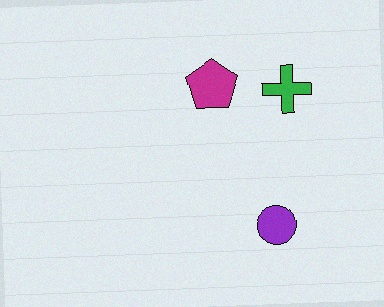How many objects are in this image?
There are 3 objects.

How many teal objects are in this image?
There are no teal objects.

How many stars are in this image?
There are no stars.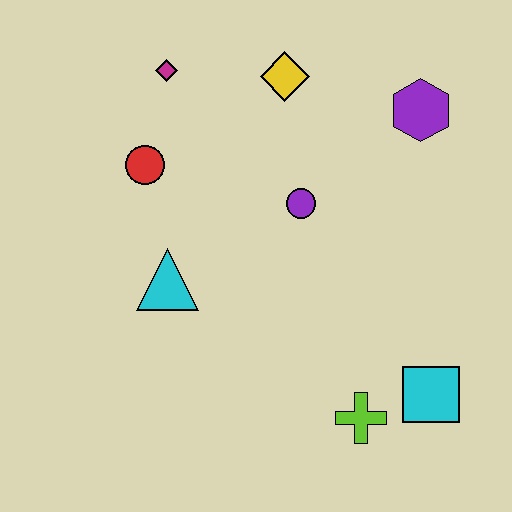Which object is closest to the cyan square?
The lime cross is closest to the cyan square.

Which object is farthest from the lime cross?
The magenta diamond is farthest from the lime cross.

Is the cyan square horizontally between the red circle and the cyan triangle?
No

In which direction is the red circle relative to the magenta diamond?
The red circle is below the magenta diamond.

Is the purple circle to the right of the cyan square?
No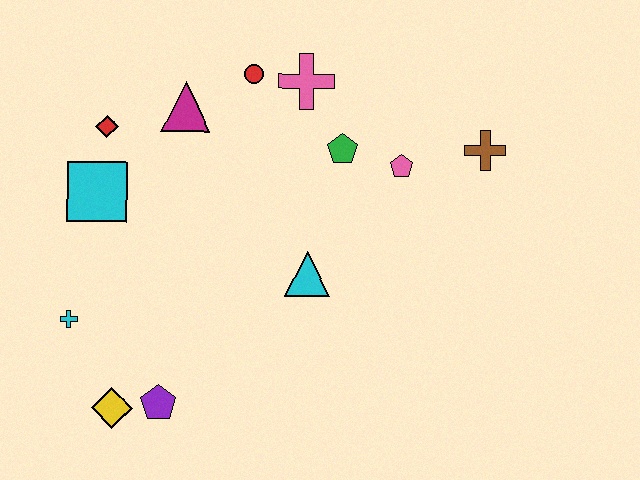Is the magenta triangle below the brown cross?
No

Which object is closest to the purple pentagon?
The yellow diamond is closest to the purple pentagon.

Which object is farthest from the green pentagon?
The yellow diamond is farthest from the green pentagon.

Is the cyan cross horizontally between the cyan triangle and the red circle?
No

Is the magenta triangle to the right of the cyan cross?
Yes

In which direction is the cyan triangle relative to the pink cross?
The cyan triangle is below the pink cross.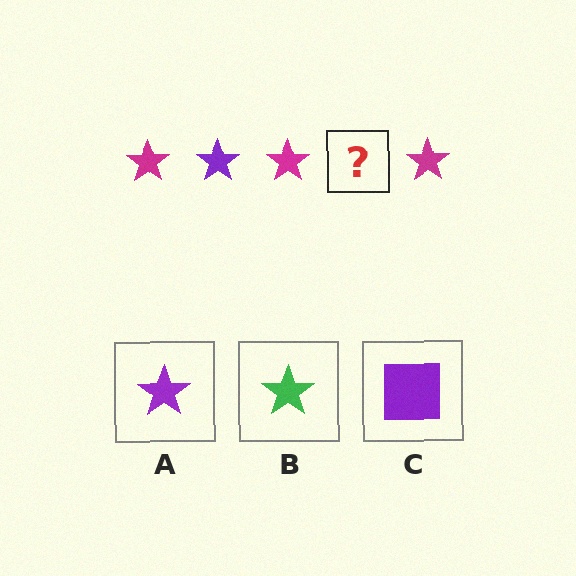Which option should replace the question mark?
Option A.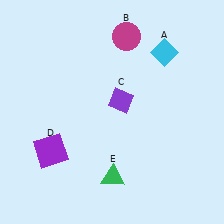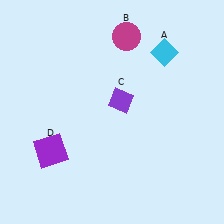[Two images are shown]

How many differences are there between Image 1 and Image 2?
There is 1 difference between the two images.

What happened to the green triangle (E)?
The green triangle (E) was removed in Image 2. It was in the bottom-right area of Image 1.